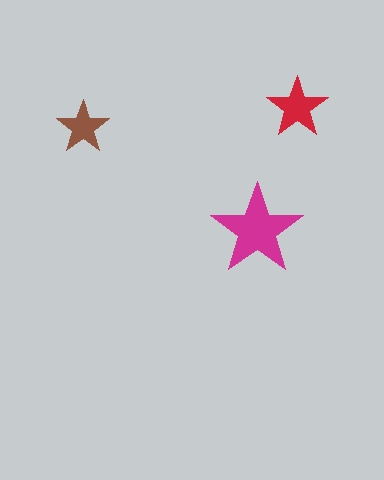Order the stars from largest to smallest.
the magenta one, the red one, the brown one.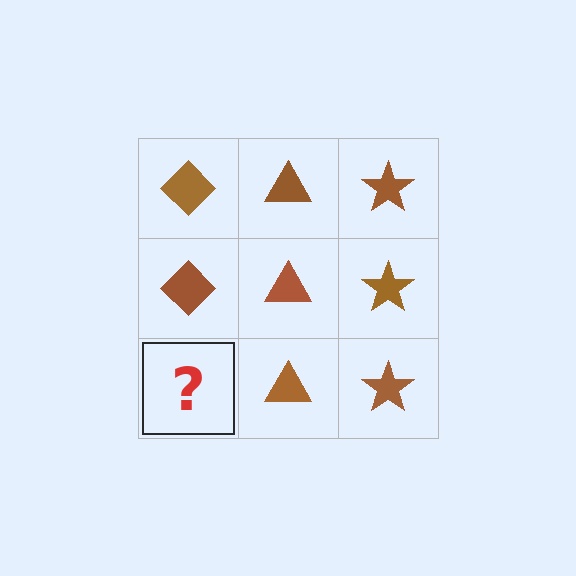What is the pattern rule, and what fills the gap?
The rule is that each column has a consistent shape. The gap should be filled with a brown diamond.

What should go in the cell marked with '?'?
The missing cell should contain a brown diamond.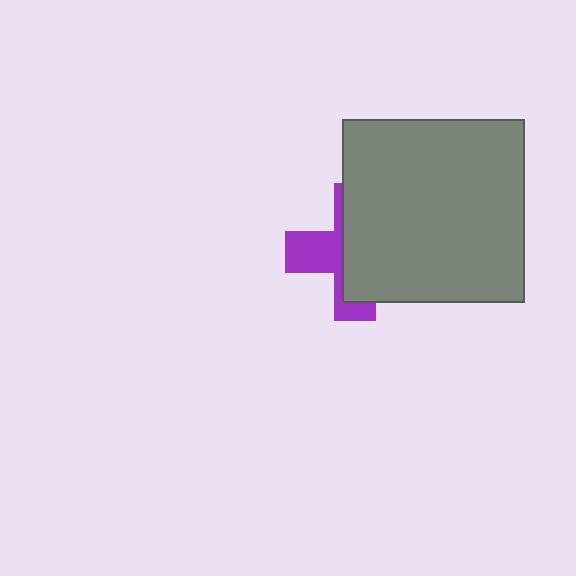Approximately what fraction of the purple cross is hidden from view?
Roughly 62% of the purple cross is hidden behind the gray square.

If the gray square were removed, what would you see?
You would see the complete purple cross.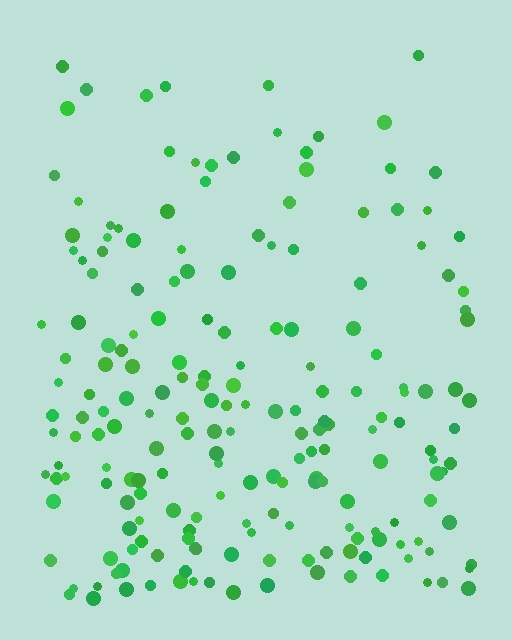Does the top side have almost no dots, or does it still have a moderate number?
Still a moderate number, just noticeably fewer than the bottom.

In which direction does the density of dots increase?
From top to bottom, with the bottom side densest.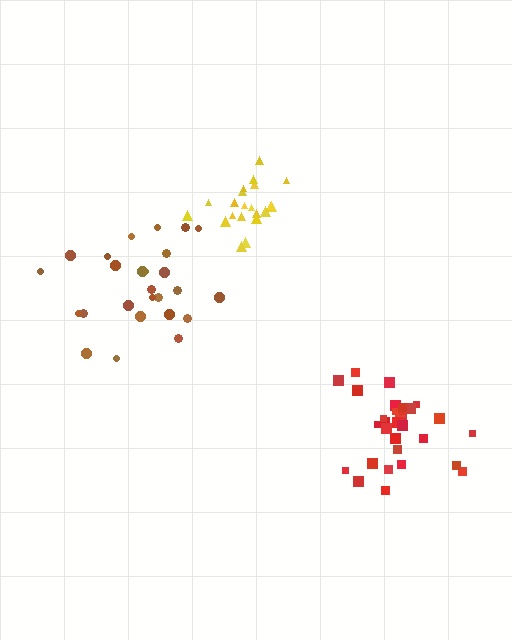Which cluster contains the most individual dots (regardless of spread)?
Red (31).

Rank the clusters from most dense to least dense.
yellow, red, brown.